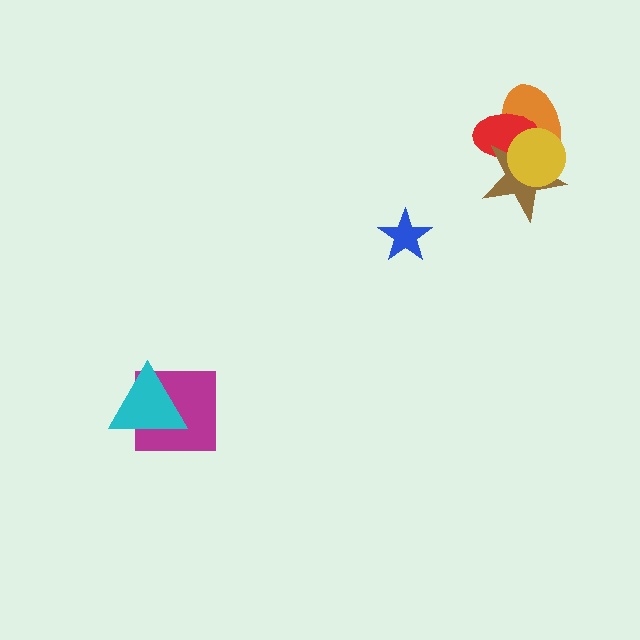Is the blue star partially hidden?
No, no other shape covers it.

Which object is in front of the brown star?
The yellow circle is in front of the brown star.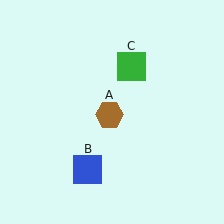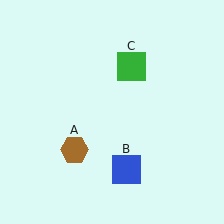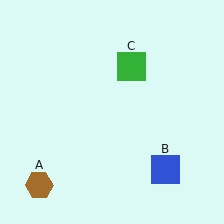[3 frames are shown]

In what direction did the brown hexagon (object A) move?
The brown hexagon (object A) moved down and to the left.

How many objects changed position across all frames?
2 objects changed position: brown hexagon (object A), blue square (object B).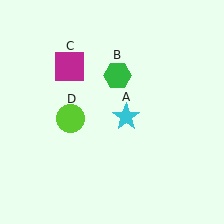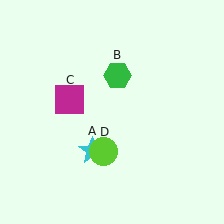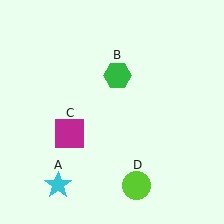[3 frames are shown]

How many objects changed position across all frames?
3 objects changed position: cyan star (object A), magenta square (object C), lime circle (object D).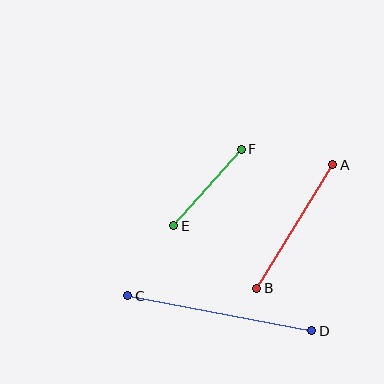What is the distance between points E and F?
The distance is approximately 102 pixels.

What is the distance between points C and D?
The distance is approximately 187 pixels.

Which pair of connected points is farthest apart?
Points C and D are farthest apart.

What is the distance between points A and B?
The distance is approximately 145 pixels.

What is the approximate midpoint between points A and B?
The midpoint is at approximately (295, 227) pixels.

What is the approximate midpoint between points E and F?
The midpoint is at approximately (208, 188) pixels.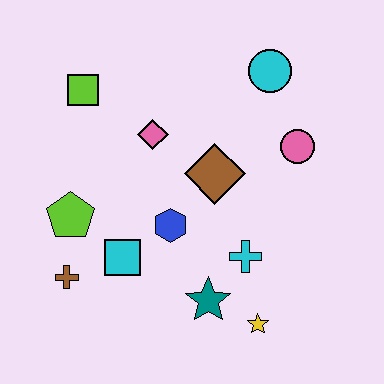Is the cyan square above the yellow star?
Yes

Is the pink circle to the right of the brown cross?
Yes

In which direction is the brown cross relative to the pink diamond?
The brown cross is below the pink diamond.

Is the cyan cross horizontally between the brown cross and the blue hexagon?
No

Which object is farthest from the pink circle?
The brown cross is farthest from the pink circle.